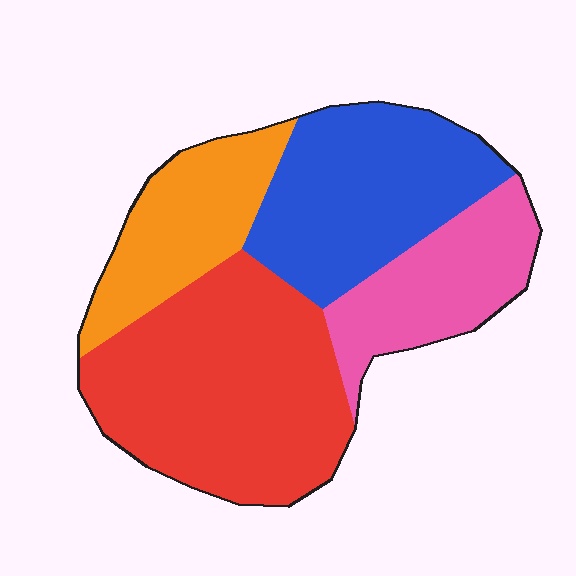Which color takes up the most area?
Red, at roughly 40%.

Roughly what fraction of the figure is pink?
Pink takes up about one sixth (1/6) of the figure.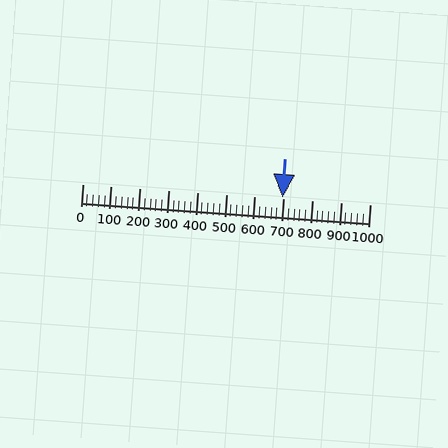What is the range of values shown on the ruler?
The ruler shows values from 0 to 1000.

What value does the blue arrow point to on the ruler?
The blue arrow points to approximately 696.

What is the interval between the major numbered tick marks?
The major tick marks are spaced 100 units apart.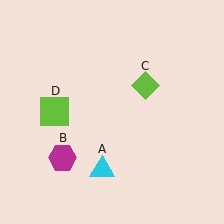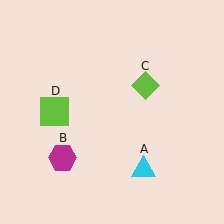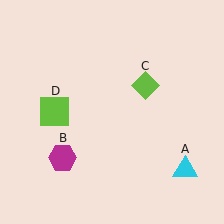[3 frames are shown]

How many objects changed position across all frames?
1 object changed position: cyan triangle (object A).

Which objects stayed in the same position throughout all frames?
Magenta hexagon (object B) and lime diamond (object C) and lime square (object D) remained stationary.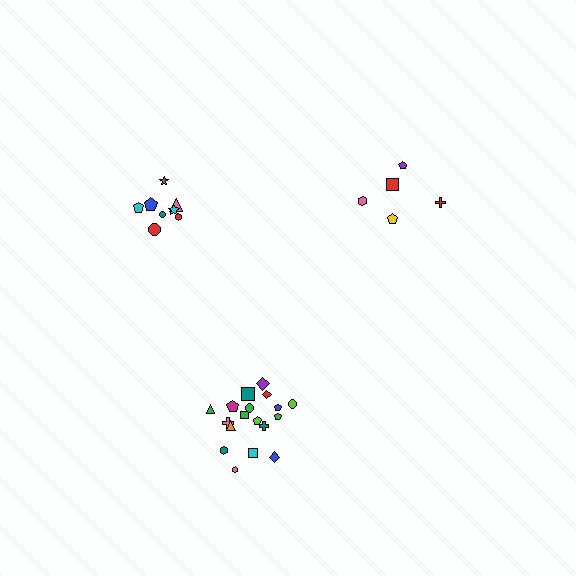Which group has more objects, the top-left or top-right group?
The top-left group.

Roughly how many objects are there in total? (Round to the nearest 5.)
Roughly 30 objects in total.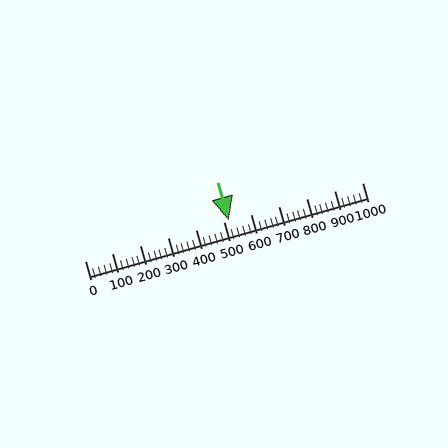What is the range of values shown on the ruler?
The ruler shows values from 0 to 1000.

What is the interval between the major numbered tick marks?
The major tick marks are spaced 100 units apart.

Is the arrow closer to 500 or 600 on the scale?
The arrow is closer to 500.